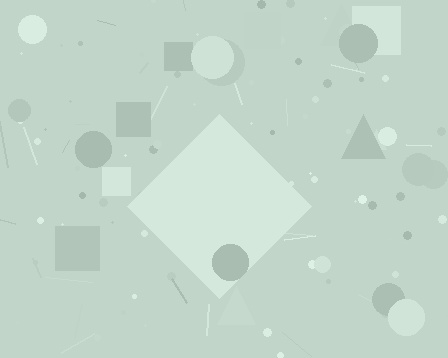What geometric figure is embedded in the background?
A diamond is embedded in the background.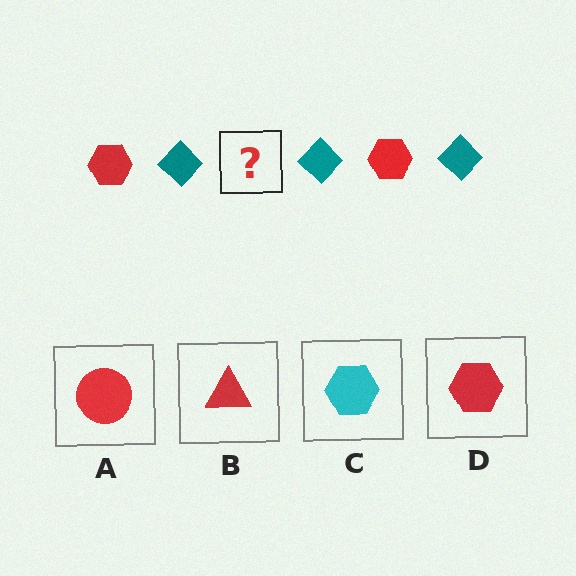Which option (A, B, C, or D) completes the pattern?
D.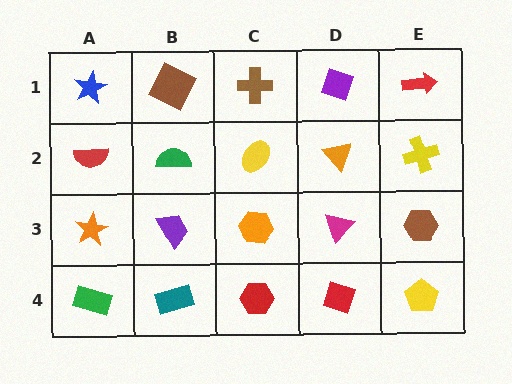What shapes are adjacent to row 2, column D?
A purple diamond (row 1, column D), a magenta triangle (row 3, column D), a yellow ellipse (row 2, column C), a yellow cross (row 2, column E).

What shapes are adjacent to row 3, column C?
A yellow ellipse (row 2, column C), a red hexagon (row 4, column C), a purple trapezoid (row 3, column B), a magenta triangle (row 3, column D).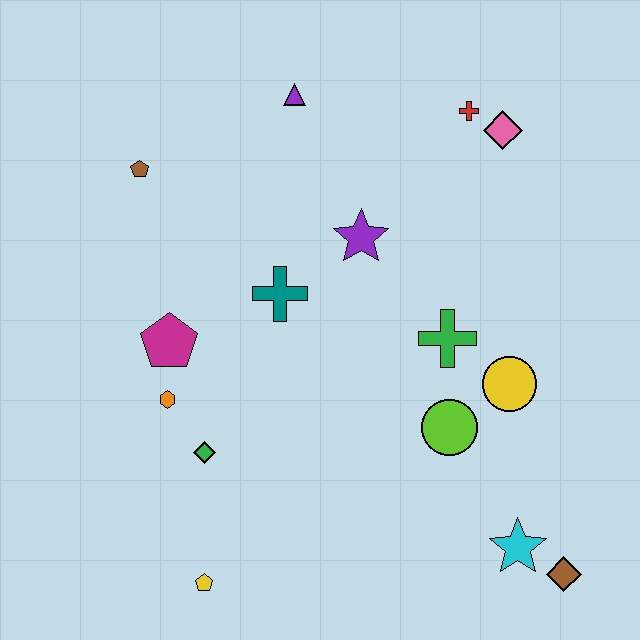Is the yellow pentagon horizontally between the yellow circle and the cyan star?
No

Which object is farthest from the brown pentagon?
The brown diamond is farthest from the brown pentagon.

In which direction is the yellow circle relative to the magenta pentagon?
The yellow circle is to the right of the magenta pentagon.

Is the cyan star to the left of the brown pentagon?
No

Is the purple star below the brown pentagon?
Yes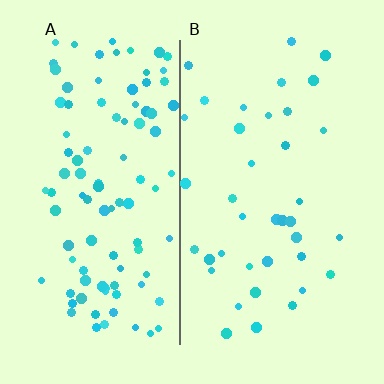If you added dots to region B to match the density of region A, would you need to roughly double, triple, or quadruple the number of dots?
Approximately triple.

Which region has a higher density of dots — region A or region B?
A (the left).